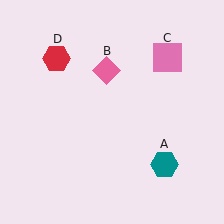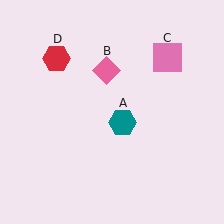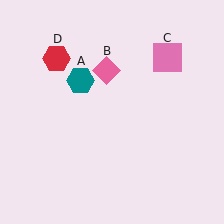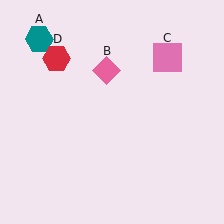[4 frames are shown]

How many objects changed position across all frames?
1 object changed position: teal hexagon (object A).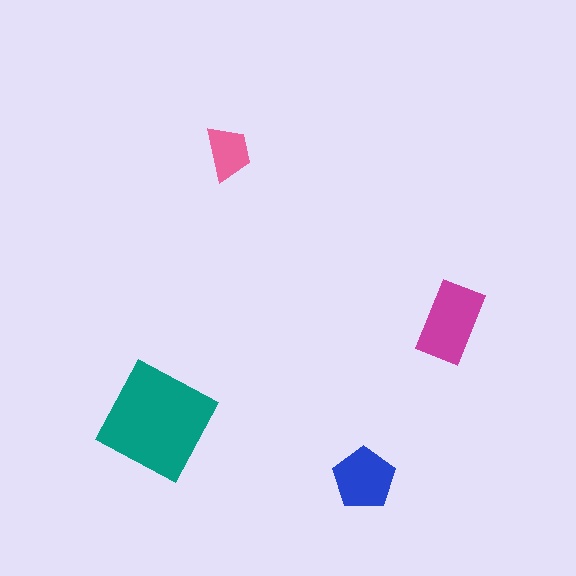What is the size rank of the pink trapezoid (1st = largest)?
4th.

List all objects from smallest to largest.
The pink trapezoid, the blue pentagon, the magenta rectangle, the teal diamond.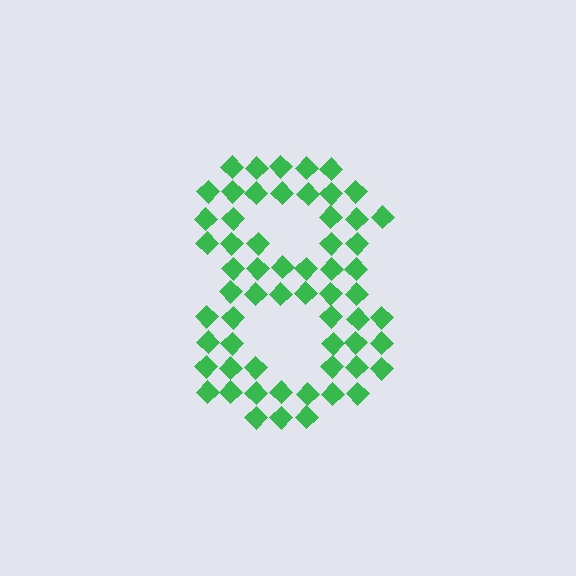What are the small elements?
The small elements are diamonds.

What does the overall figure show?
The overall figure shows the digit 8.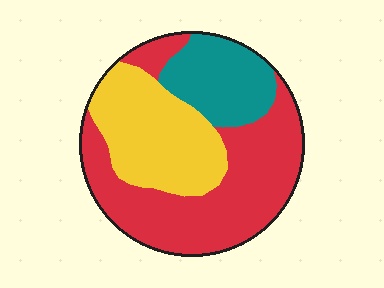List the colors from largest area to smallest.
From largest to smallest: red, yellow, teal.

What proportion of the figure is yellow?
Yellow covers about 30% of the figure.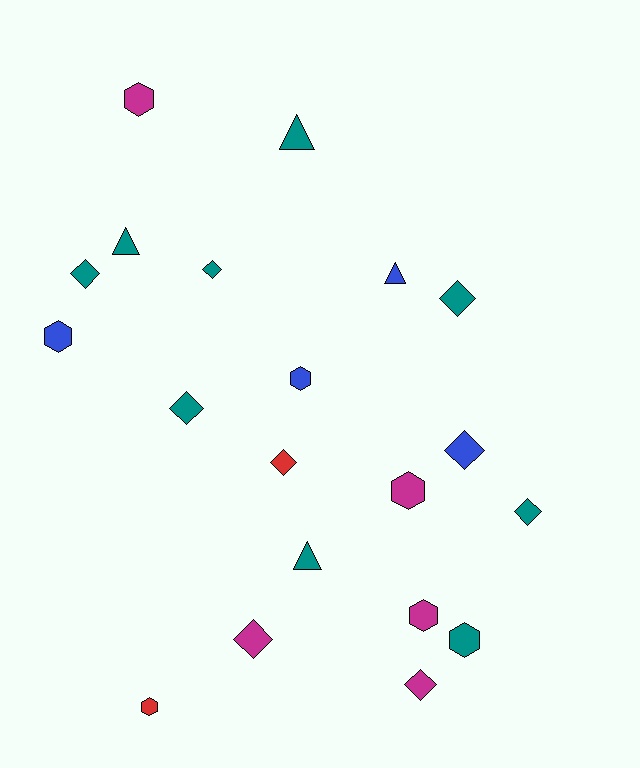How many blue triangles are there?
There is 1 blue triangle.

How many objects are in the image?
There are 20 objects.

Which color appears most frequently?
Teal, with 9 objects.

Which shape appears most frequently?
Diamond, with 9 objects.